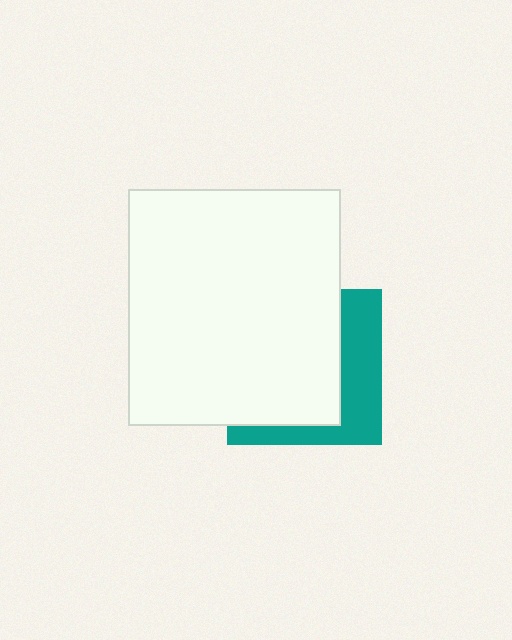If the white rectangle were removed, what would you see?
You would see the complete teal square.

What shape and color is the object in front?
The object in front is a white rectangle.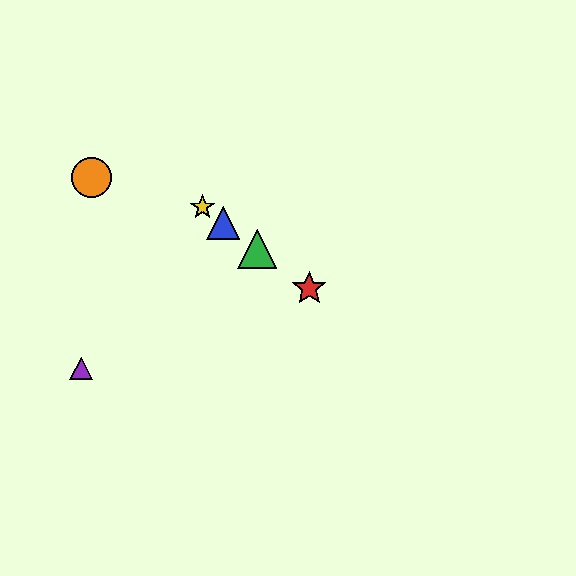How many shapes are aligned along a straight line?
4 shapes (the red star, the blue triangle, the green triangle, the yellow star) are aligned along a straight line.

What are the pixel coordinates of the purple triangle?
The purple triangle is at (81, 368).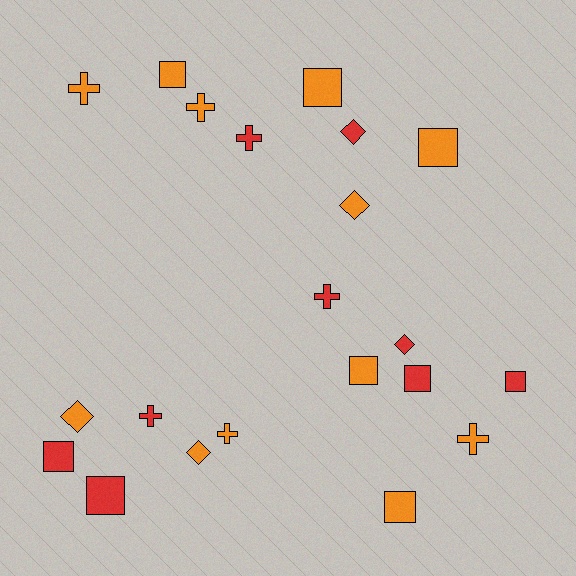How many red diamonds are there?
There are 2 red diamonds.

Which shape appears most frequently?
Square, with 9 objects.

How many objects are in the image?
There are 21 objects.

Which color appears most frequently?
Orange, with 12 objects.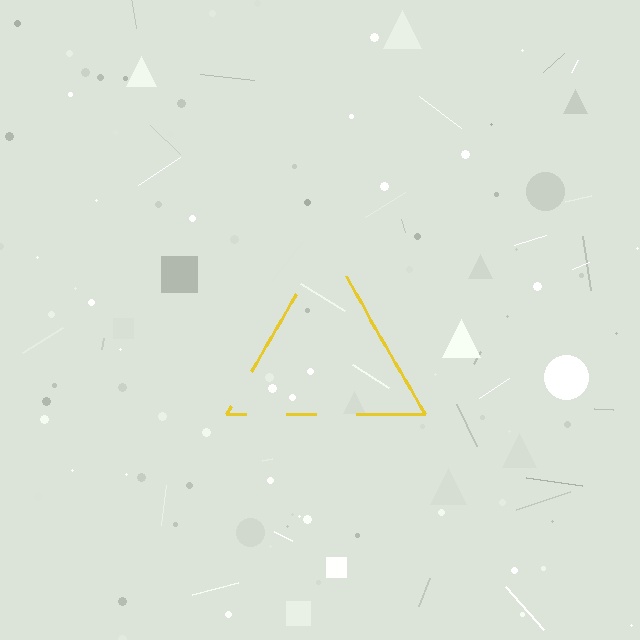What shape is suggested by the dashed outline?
The dashed outline suggests a triangle.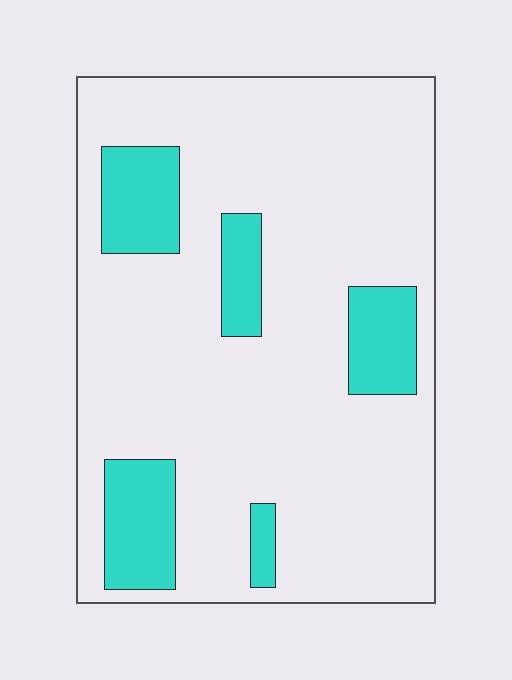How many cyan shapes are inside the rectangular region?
5.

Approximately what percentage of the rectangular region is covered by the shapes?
Approximately 15%.